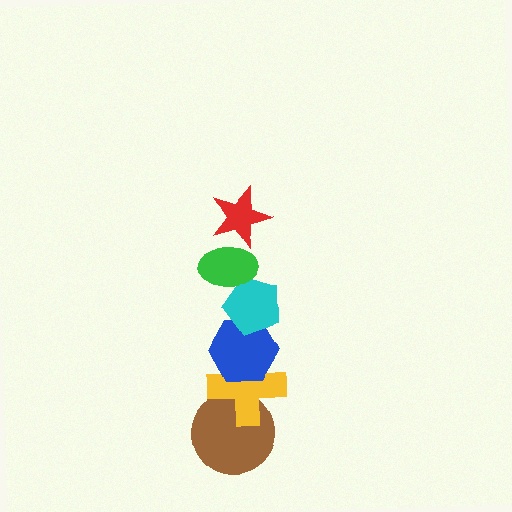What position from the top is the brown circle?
The brown circle is 6th from the top.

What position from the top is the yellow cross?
The yellow cross is 5th from the top.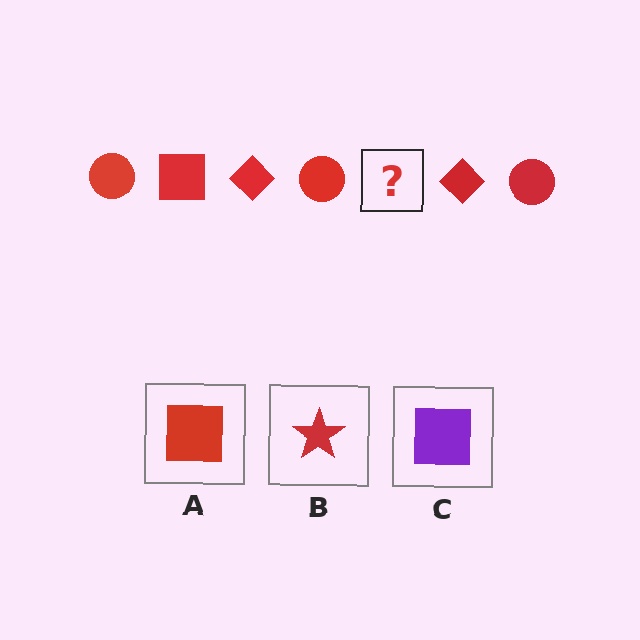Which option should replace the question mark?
Option A.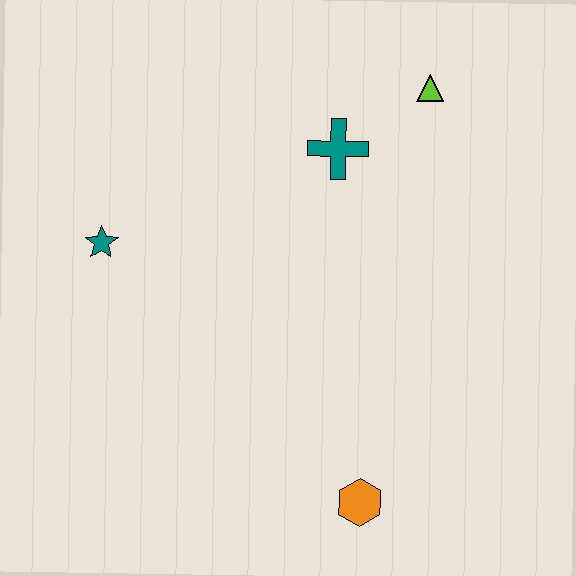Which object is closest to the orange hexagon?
The teal cross is closest to the orange hexagon.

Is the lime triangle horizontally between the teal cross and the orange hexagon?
No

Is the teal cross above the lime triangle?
No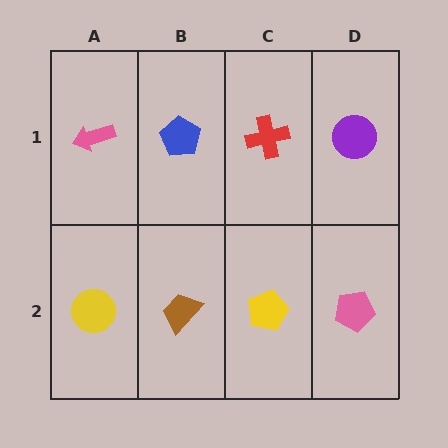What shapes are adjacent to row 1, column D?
A pink pentagon (row 2, column D), a red cross (row 1, column C).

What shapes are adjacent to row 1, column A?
A yellow circle (row 2, column A), a blue pentagon (row 1, column B).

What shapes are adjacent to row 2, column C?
A red cross (row 1, column C), a brown trapezoid (row 2, column B), a pink pentagon (row 2, column D).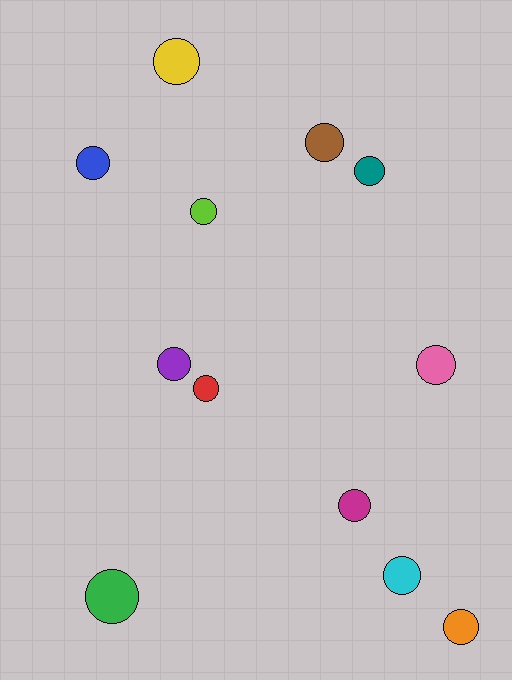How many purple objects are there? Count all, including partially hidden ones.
There is 1 purple object.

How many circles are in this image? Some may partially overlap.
There are 12 circles.